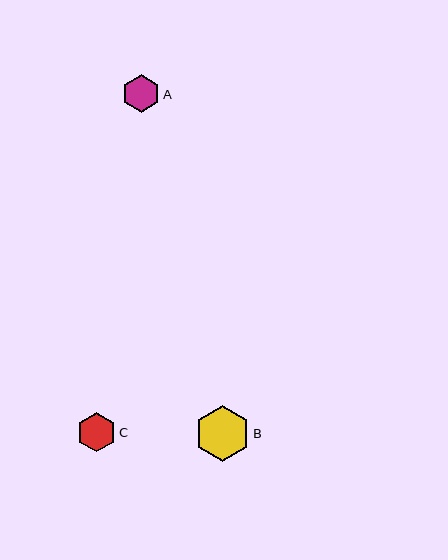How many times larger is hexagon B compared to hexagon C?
Hexagon B is approximately 1.4 times the size of hexagon C.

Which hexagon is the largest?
Hexagon B is the largest with a size of approximately 56 pixels.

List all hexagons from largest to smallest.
From largest to smallest: B, C, A.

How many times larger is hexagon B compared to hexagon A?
Hexagon B is approximately 1.5 times the size of hexagon A.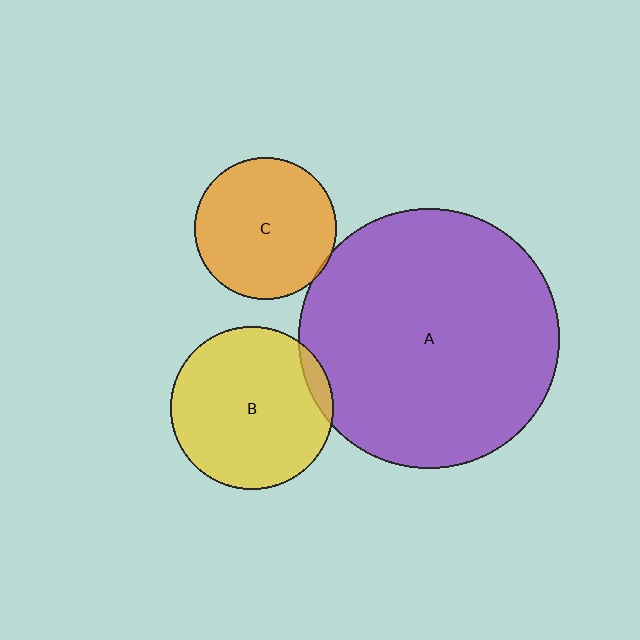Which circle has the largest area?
Circle A (purple).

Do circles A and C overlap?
Yes.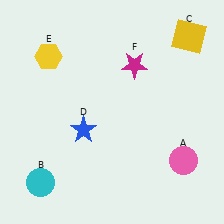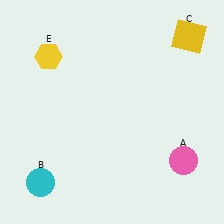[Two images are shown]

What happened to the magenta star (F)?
The magenta star (F) was removed in Image 2. It was in the top-right area of Image 1.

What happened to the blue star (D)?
The blue star (D) was removed in Image 2. It was in the bottom-left area of Image 1.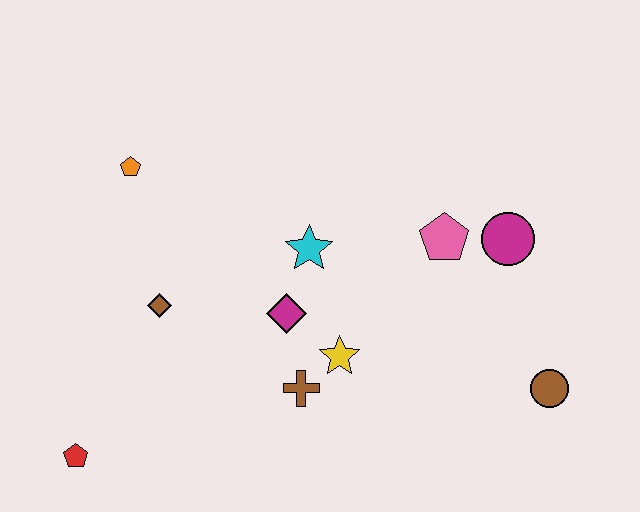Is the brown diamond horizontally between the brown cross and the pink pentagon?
No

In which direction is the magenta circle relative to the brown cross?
The magenta circle is to the right of the brown cross.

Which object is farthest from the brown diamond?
The brown circle is farthest from the brown diamond.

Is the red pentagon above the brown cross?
No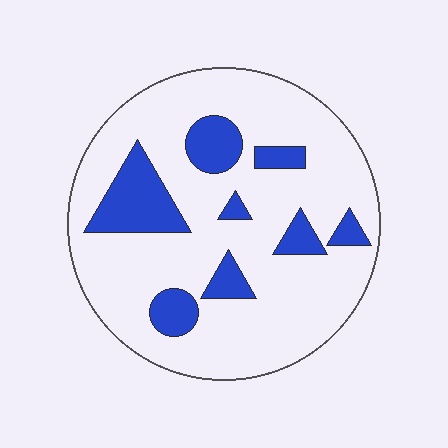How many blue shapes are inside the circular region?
8.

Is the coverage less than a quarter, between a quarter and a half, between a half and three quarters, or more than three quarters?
Less than a quarter.